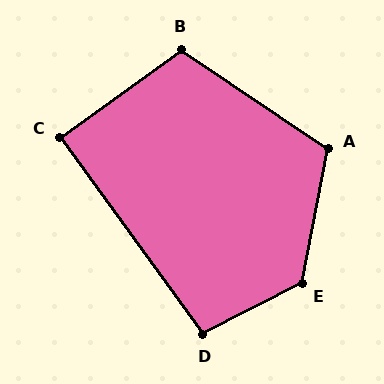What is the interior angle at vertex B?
Approximately 110 degrees (obtuse).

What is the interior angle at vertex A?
Approximately 113 degrees (obtuse).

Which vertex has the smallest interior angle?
C, at approximately 90 degrees.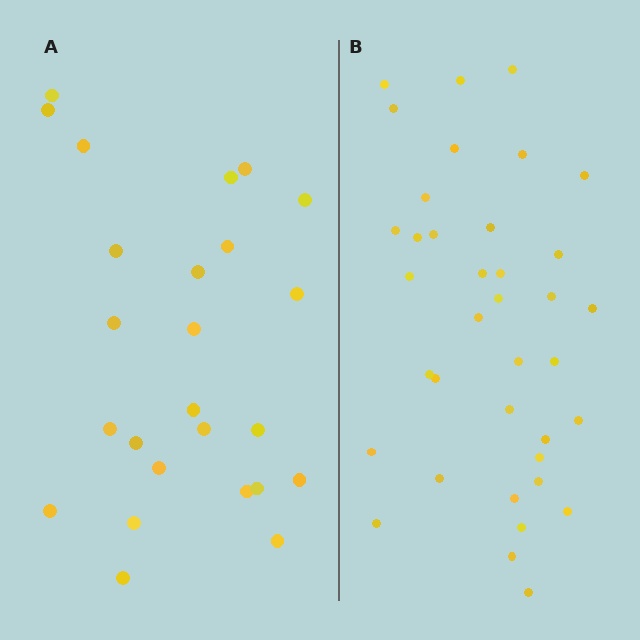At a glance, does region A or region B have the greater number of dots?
Region B (the right region) has more dots.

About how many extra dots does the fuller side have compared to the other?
Region B has roughly 12 or so more dots than region A.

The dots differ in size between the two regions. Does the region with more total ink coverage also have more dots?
No. Region A has more total ink coverage because its dots are larger, but region B actually contains more individual dots. Total area can be misleading — the number of items is what matters here.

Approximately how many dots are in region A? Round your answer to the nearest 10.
About 20 dots. (The exact count is 25, which rounds to 20.)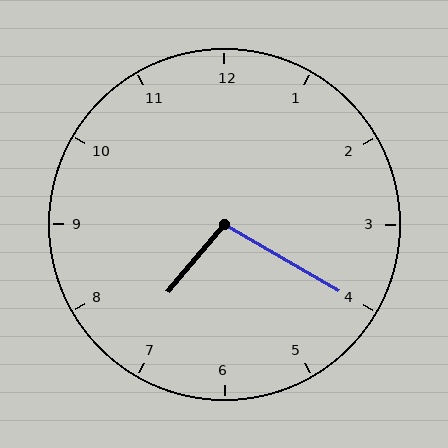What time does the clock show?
7:20.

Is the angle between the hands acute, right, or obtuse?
It is obtuse.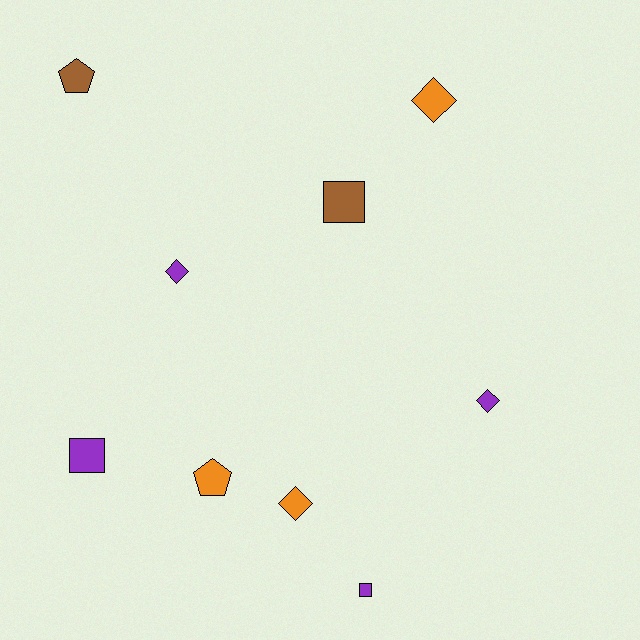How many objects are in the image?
There are 9 objects.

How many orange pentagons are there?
There is 1 orange pentagon.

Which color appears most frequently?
Purple, with 4 objects.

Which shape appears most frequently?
Diamond, with 4 objects.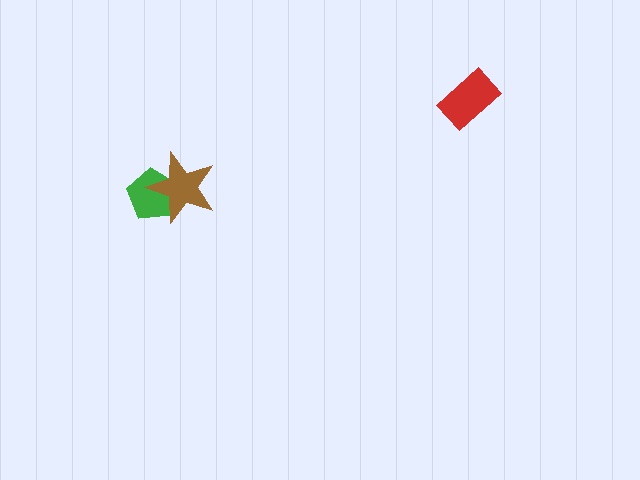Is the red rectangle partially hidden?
No, no other shape covers it.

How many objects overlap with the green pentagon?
1 object overlaps with the green pentagon.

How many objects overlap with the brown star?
1 object overlaps with the brown star.